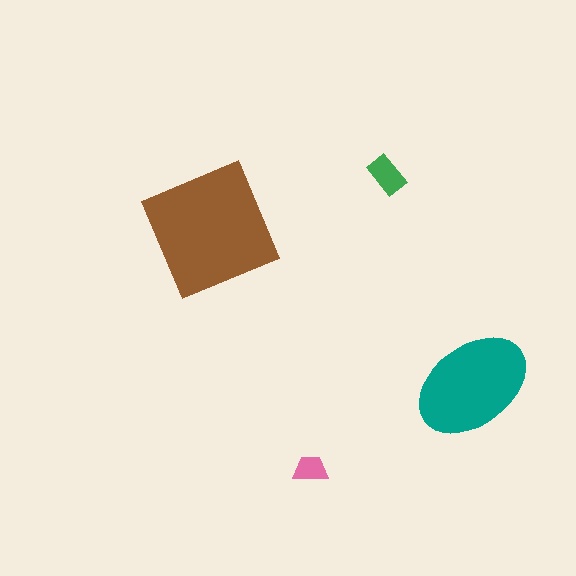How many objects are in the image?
There are 4 objects in the image.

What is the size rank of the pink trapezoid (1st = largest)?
4th.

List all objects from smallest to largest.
The pink trapezoid, the green rectangle, the teal ellipse, the brown square.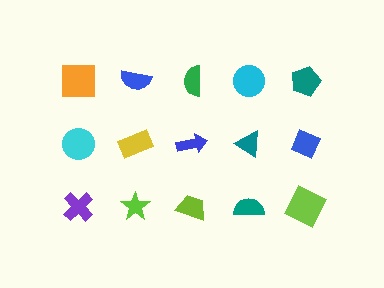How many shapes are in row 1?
5 shapes.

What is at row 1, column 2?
A blue semicircle.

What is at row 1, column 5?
A teal pentagon.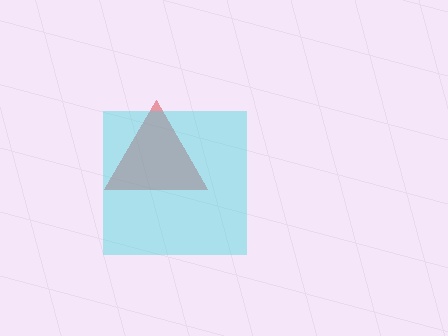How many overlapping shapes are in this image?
There are 2 overlapping shapes in the image.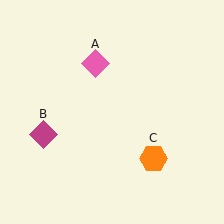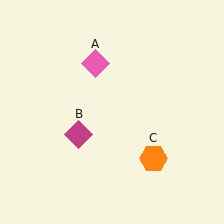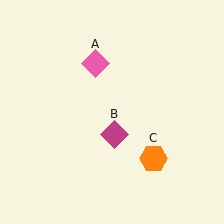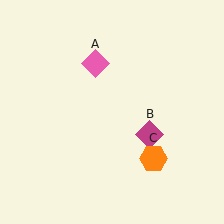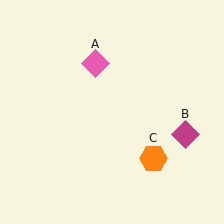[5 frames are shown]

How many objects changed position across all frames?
1 object changed position: magenta diamond (object B).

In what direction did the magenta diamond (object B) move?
The magenta diamond (object B) moved right.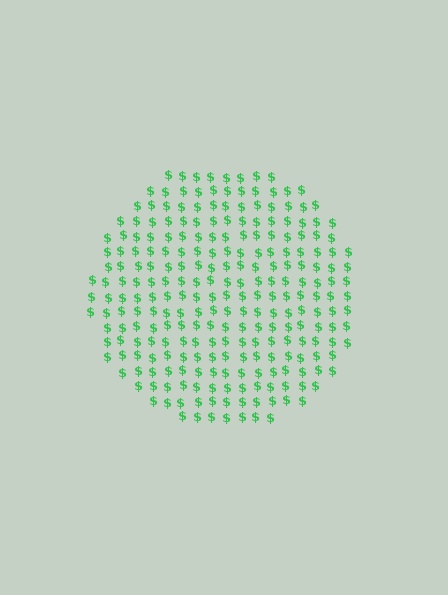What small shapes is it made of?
It is made of small dollar signs.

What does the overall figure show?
The overall figure shows a circle.